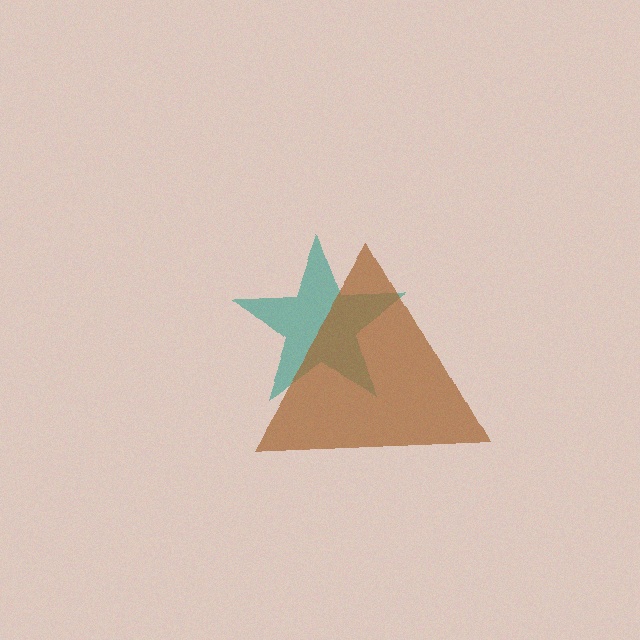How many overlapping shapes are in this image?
There are 2 overlapping shapes in the image.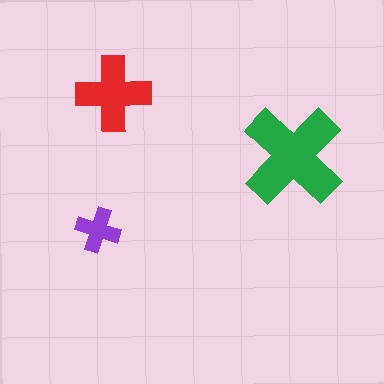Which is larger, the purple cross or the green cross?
The green one.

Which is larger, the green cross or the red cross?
The green one.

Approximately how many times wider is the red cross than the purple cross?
About 1.5 times wider.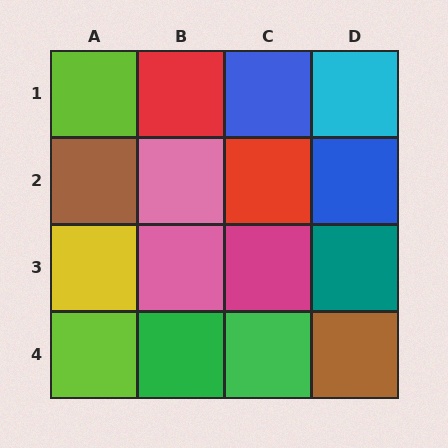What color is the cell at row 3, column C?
Magenta.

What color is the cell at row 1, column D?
Cyan.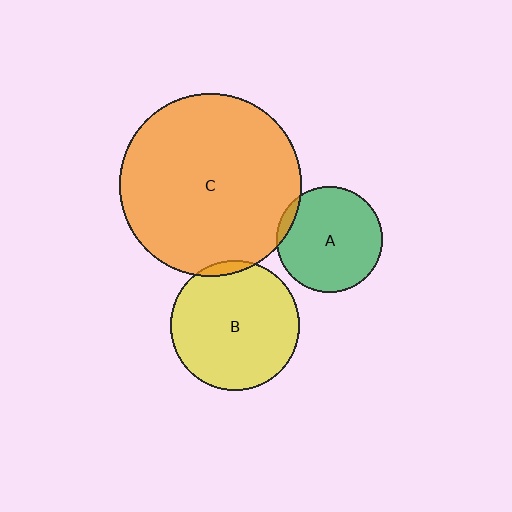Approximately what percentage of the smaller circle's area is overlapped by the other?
Approximately 5%.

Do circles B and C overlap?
Yes.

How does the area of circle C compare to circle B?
Approximately 2.0 times.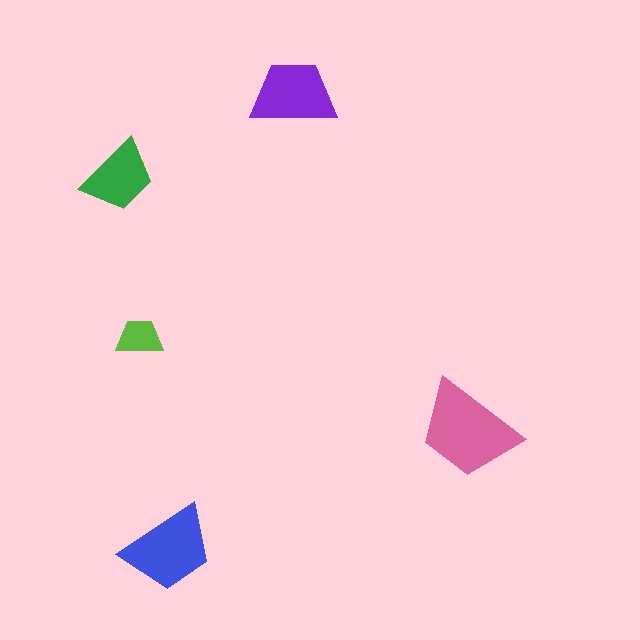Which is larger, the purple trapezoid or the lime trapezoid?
The purple one.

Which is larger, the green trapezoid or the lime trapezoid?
The green one.